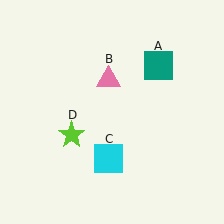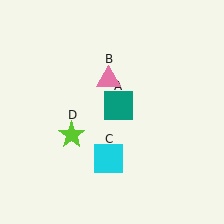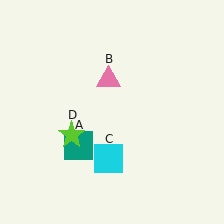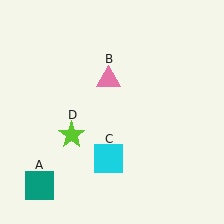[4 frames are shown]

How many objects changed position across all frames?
1 object changed position: teal square (object A).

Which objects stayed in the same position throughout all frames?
Pink triangle (object B) and cyan square (object C) and lime star (object D) remained stationary.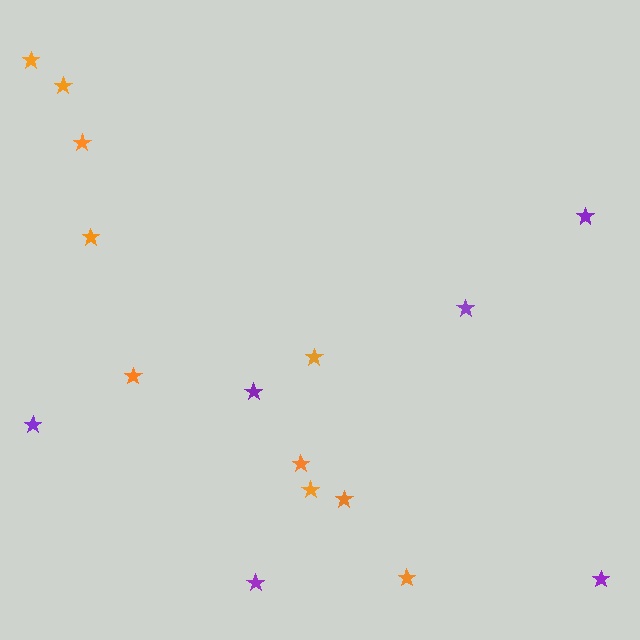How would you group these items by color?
There are 2 groups: one group of orange stars (10) and one group of purple stars (6).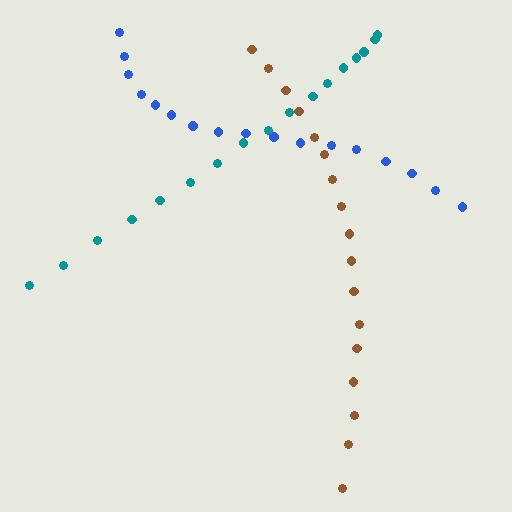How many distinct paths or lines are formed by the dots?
There are 3 distinct paths.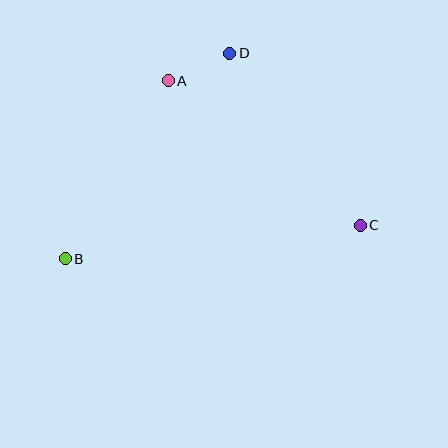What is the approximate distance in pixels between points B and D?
The distance between B and D is approximately 264 pixels.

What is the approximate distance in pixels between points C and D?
The distance between C and D is approximately 216 pixels.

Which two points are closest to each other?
Points A and D are closest to each other.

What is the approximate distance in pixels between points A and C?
The distance between A and C is approximately 241 pixels.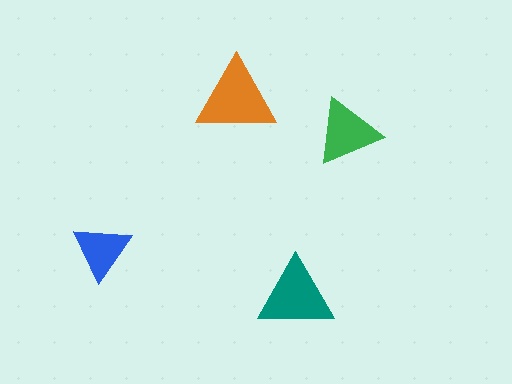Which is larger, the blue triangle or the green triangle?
The green one.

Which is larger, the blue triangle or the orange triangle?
The orange one.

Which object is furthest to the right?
The green triangle is rightmost.